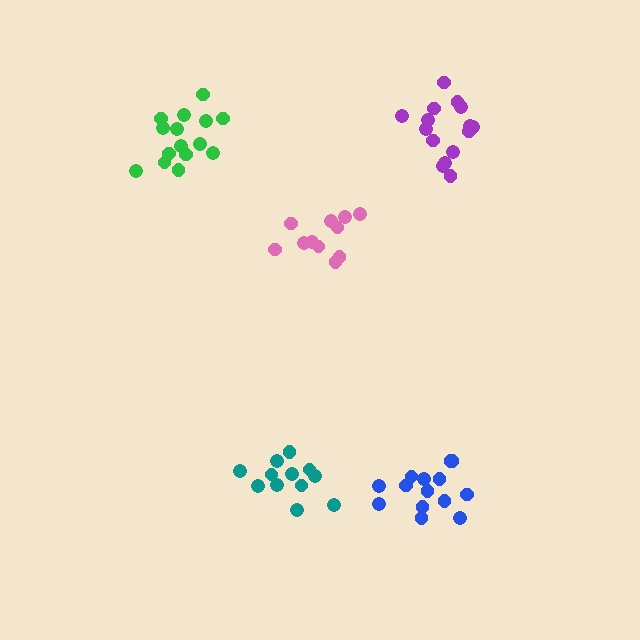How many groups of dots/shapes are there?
There are 5 groups.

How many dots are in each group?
Group 1: 12 dots, Group 2: 15 dots, Group 3: 11 dots, Group 4: 14 dots, Group 5: 15 dots (67 total).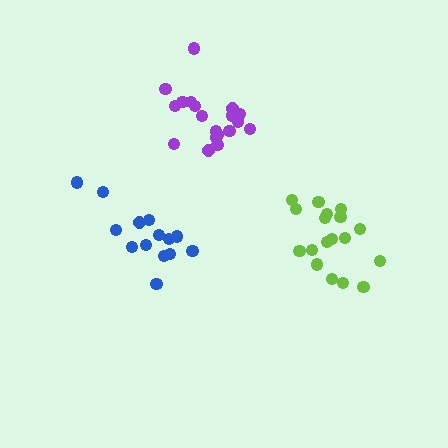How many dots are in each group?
Group 1: 18 dots, Group 2: 14 dots, Group 3: 19 dots (51 total).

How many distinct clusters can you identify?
There are 3 distinct clusters.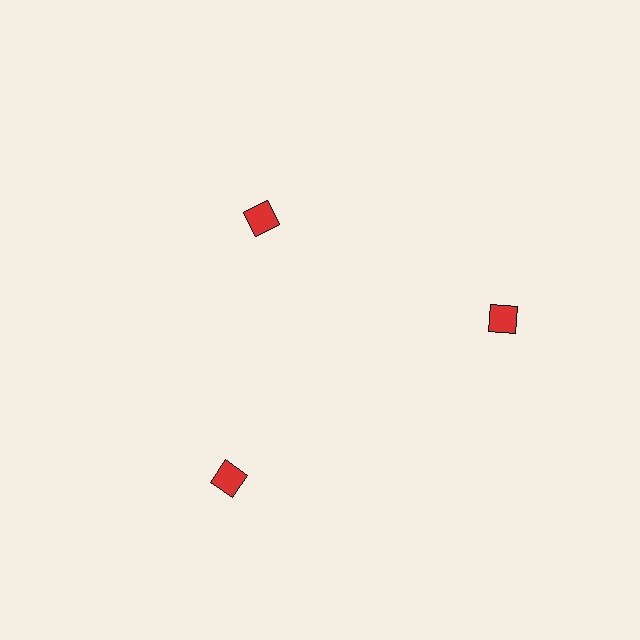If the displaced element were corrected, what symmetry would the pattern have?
It would have 3-fold rotational symmetry — the pattern would map onto itself every 120 degrees.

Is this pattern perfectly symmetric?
No. The 3 red squares are arranged in a ring, but one element near the 11 o'clock position is pulled inward toward the center, breaking the 3-fold rotational symmetry.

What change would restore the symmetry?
The symmetry would be restored by moving it outward, back onto the ring so that all 3 squares sit at equal angles and equal distance from the center.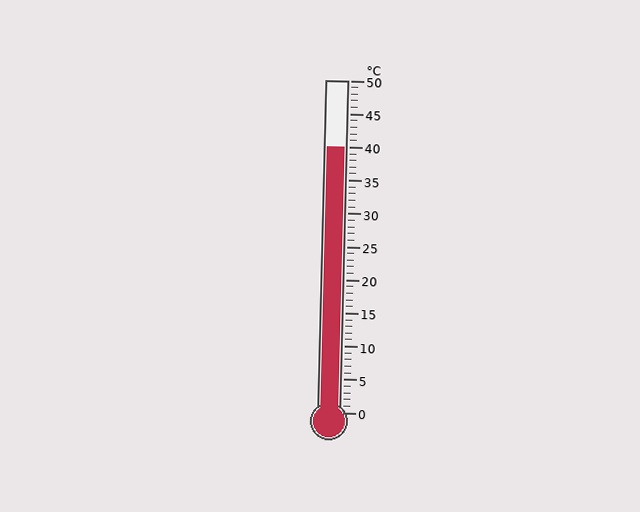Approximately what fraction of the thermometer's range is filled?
The thermometer is filled to approximately 80% of its range.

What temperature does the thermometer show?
The thermometer shows approximately 40°C.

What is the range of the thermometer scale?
The thermometer scale ranges from 0°C to 50°C.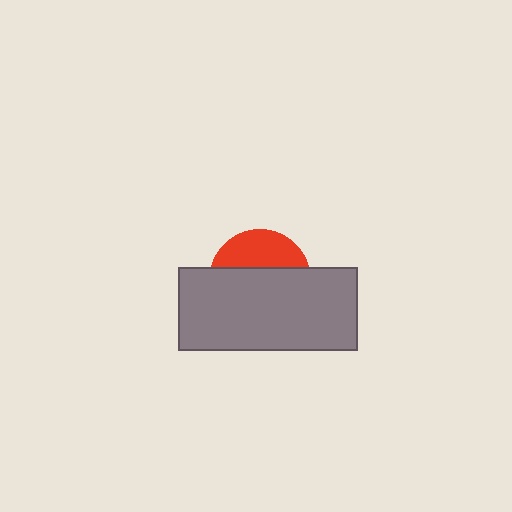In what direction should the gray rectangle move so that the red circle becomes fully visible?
The gray rectangle should move down. That is the shortest direction to clear the overlap and leave the red circle fully visible.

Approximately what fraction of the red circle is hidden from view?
Roughly 66% of the red circle is hidden behind the gray rectangle.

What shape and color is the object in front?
The object in front is a gray rectangle.